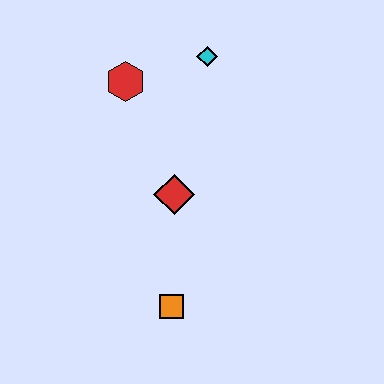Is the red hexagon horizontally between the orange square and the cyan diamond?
No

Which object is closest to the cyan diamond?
The red hexagon is closest to the cyan diamond.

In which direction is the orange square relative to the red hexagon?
The orange square is below the red hexagon.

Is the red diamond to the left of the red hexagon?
No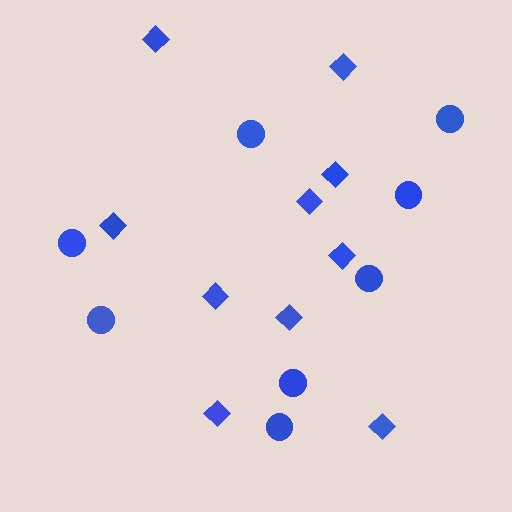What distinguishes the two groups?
There are 2 groups: one group of circles (8) and one group of diamonds (10).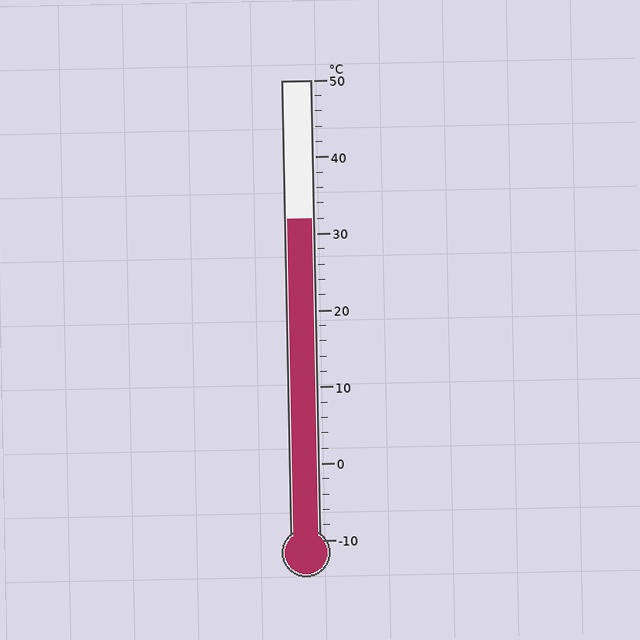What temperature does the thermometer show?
The thermometer shows approximately 32°C.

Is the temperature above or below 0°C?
The temperature is above 0°C.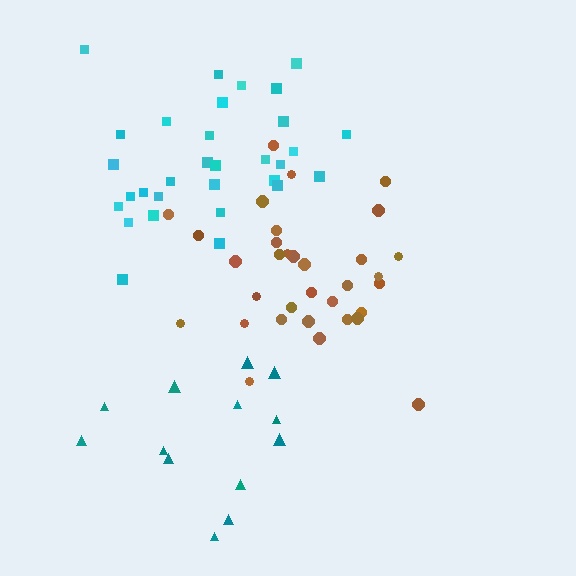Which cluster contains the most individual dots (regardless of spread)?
Brown (33).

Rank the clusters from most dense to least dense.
brown, cyan, teal.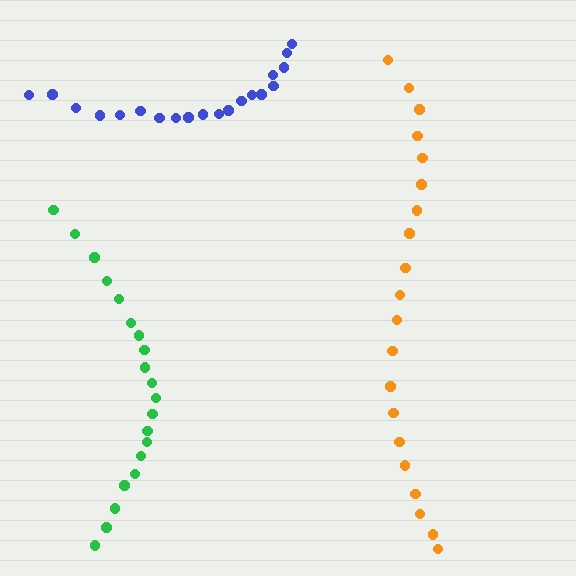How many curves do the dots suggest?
There are 3 distinct paths.